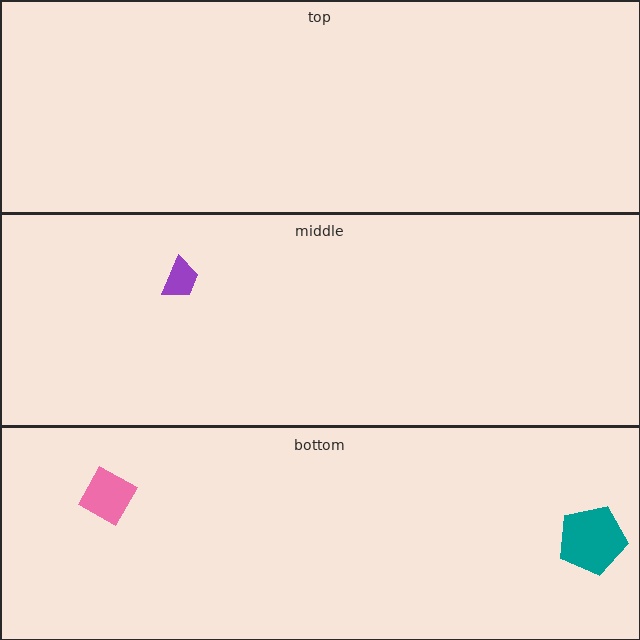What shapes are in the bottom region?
The pink diamond, the teal pentagon.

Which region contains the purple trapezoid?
The middle region.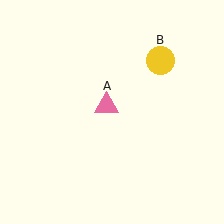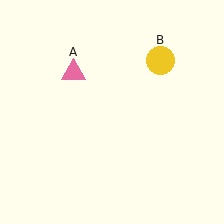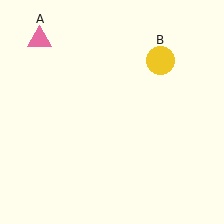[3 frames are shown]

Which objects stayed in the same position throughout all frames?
Yellow circle (object B) remained stationary.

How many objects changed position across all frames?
1 object changed position: pink triangle (object A).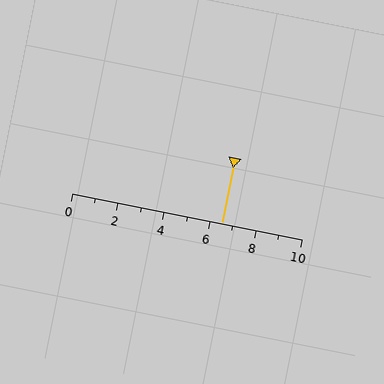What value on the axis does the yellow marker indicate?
The marker indicates approximately 6.5.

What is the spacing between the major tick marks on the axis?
The major ticks are spaced 2 apart.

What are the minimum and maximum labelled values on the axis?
The axis runs from 0 to 10.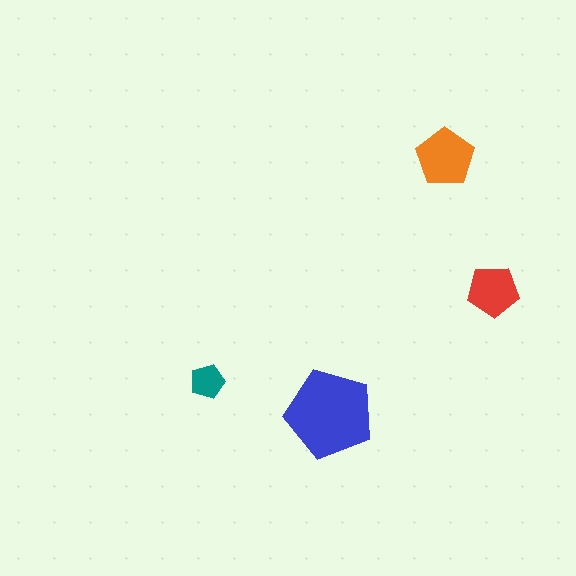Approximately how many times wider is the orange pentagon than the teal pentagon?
About 1.5 times wider.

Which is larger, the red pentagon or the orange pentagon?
The orange one.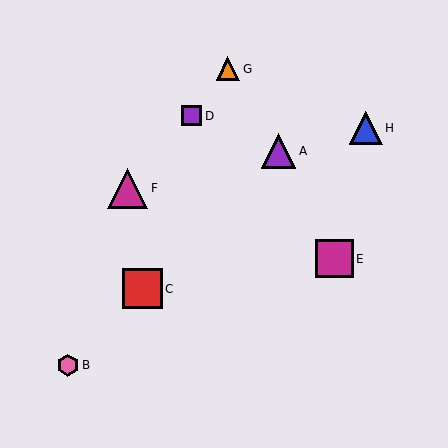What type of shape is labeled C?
Shape C is a red square.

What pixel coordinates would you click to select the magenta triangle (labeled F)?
Click at (128, 188) to select the magenta triangle F.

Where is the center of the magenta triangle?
The center of the magenta triangle is at (128, 188).